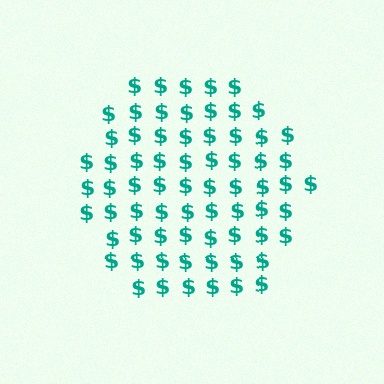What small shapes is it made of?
It is made of small dollar signs.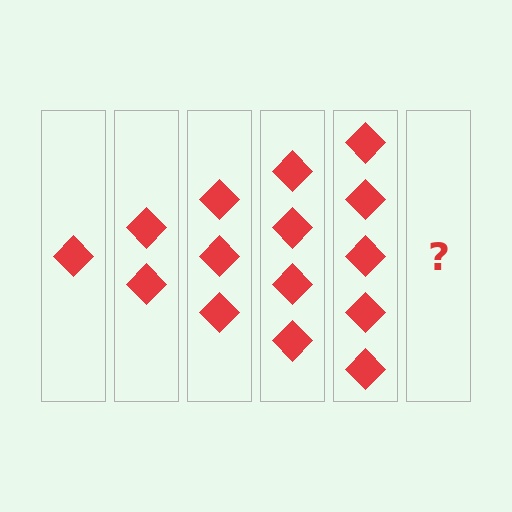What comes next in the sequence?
The next element should be 6 diamonds.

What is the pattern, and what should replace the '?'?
The pattern is that each step adds one more diamond. The '?' should be 6 diamonds.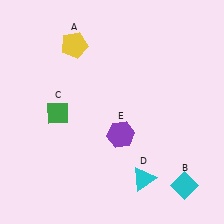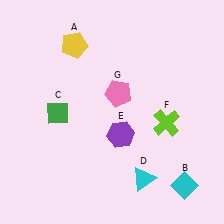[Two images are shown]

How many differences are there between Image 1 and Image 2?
There are 2 differences between the two images.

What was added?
A lime cross (F), a pink pentagon (G) were added in Image 2.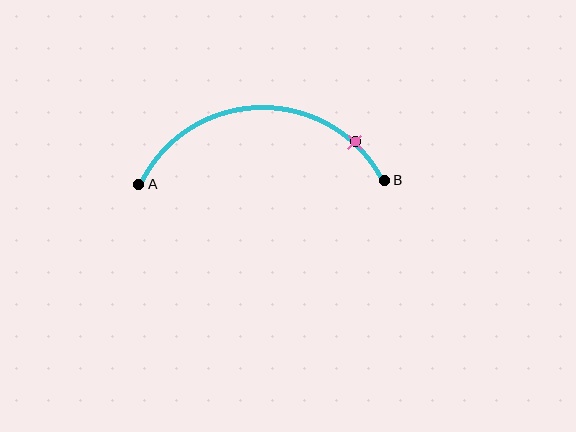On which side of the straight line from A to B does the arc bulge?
The arc bulges above the straight line connecting A and B.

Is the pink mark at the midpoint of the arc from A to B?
No. The pink mark lies on the arc but is closer to endpoint B. The arc midpoint would be at the point on the curve equidistant along the arc from both A and B.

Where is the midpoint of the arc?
The arc midpoint is the point on the curve farthest from the straight line joining A and B. It sits above that line.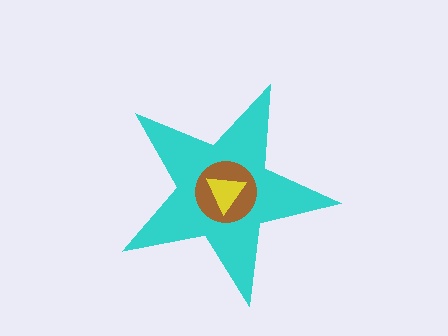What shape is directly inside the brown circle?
The yellow triangle.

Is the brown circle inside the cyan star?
Yes.